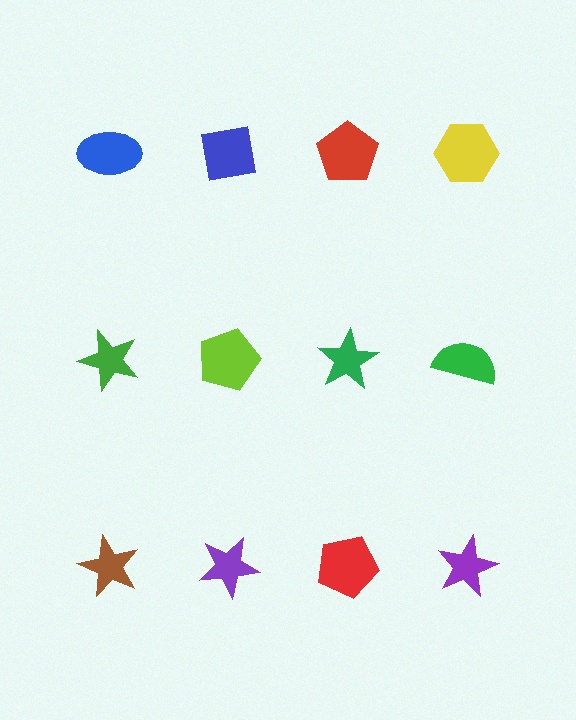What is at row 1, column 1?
A blue ellipse.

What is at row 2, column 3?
A green star.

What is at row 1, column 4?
A yellow hexagon.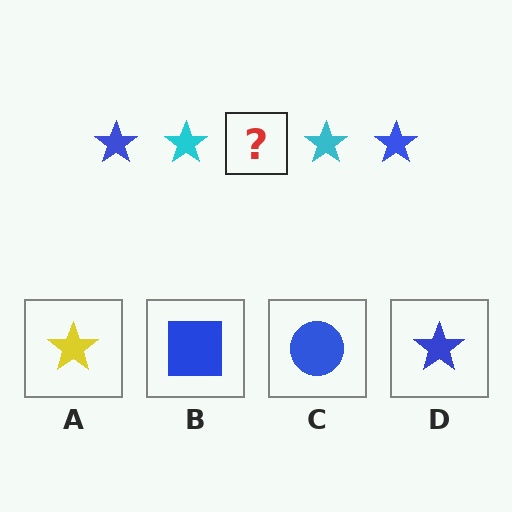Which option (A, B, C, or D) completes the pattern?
D.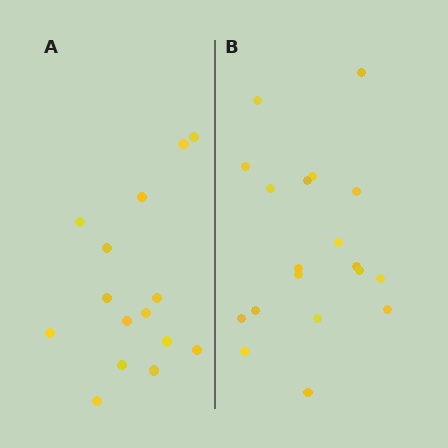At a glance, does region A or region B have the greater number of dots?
Region B (the right region) has more dots.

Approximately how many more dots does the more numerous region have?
Region B has about 4 more dots than region A.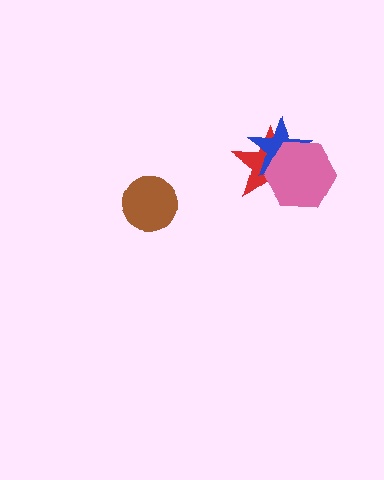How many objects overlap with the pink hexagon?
2 objects overlap with the pink hexagon.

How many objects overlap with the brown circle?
0 objects overlap with the brown circle.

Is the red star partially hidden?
Yes, it is partially covered by another shape.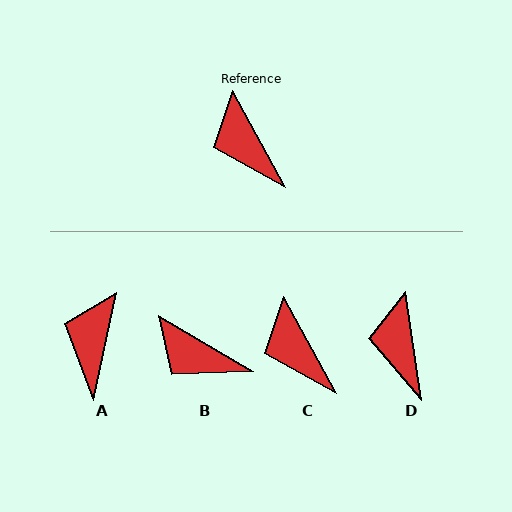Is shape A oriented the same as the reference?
No, it is off by about 41 degrees.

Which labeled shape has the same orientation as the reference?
C.